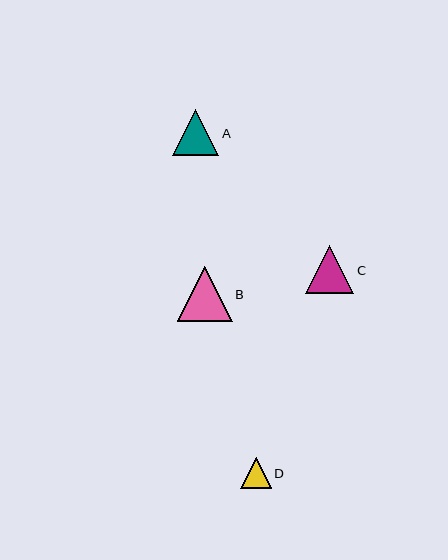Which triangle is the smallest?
Triangle D is the smallest with a size of approximately 31 pixels.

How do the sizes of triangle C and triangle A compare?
Triangle C and triangle A are approximately the same size.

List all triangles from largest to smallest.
From largest to smallest: B, C, A, D.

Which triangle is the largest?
Triangle B is the largest with a size of approximately 55 pixels.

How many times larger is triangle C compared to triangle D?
Triangle C is approximately 1.5 times the size of triangle D.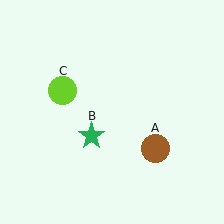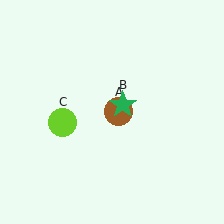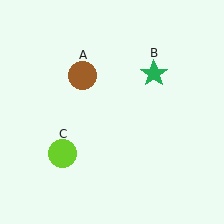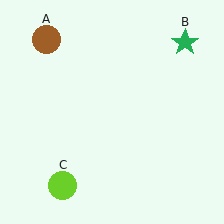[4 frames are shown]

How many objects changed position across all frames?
3 objects changed position: brown circle (object A), green star (object B), lime circle (object C).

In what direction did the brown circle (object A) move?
The brown circle (object A) moved up and to the left.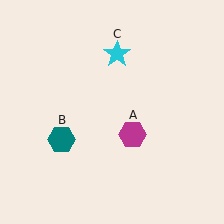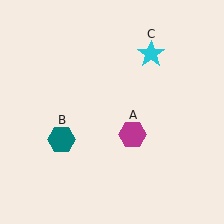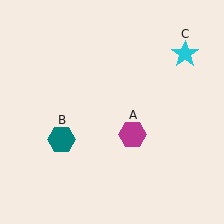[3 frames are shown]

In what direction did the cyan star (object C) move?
The cyan star (object C) moved right.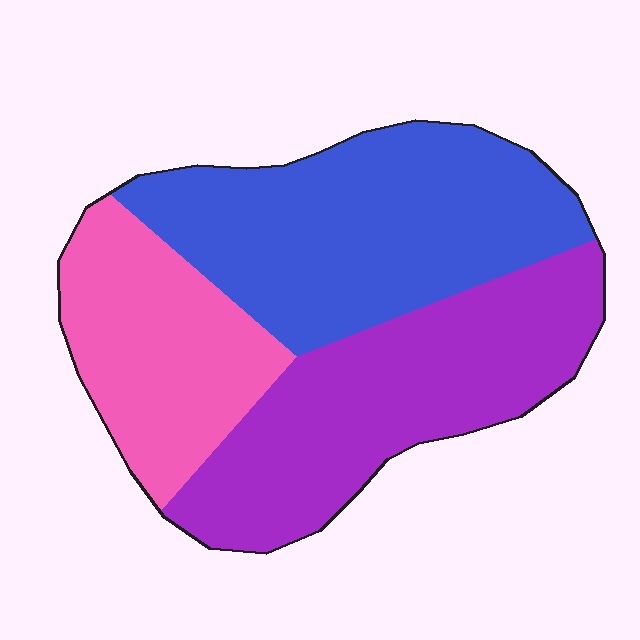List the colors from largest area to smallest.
From largest to smallest: blue, purple, pink.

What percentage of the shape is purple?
Purple covers 36% of the shape.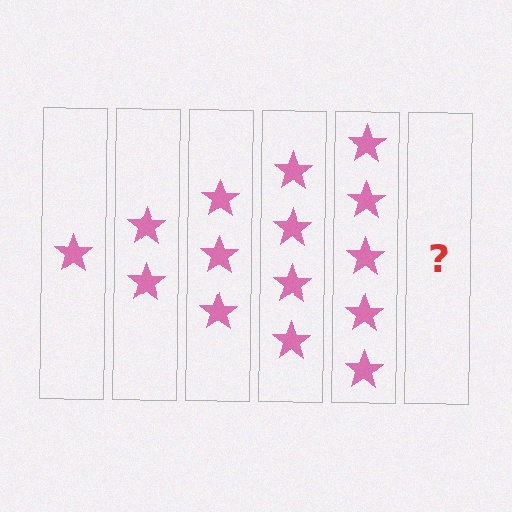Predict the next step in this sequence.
The next step is 6 stars.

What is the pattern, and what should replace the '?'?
The pattern is that each step adds one more star. The '?' should be 6 stars.